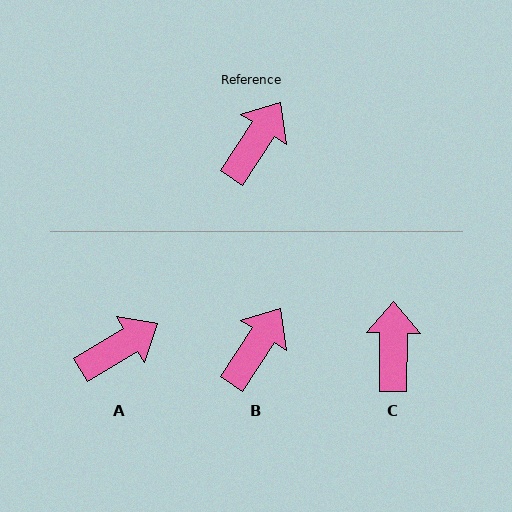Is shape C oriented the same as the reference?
No, it is off by about 32 degrees.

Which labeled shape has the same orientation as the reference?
B.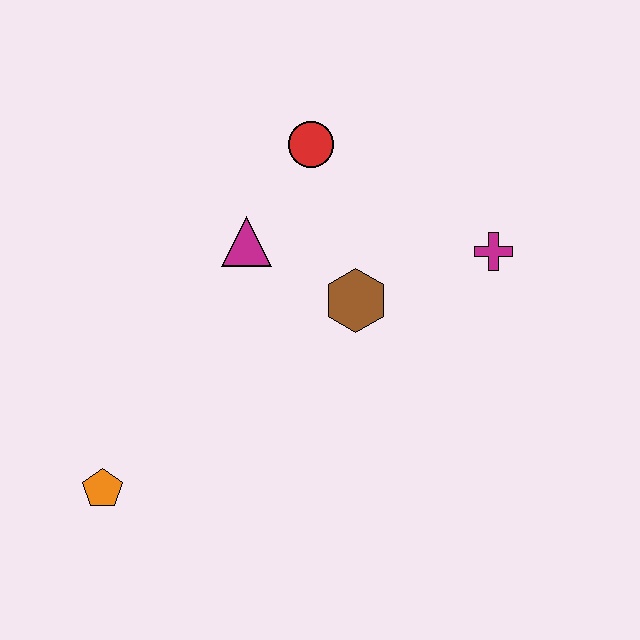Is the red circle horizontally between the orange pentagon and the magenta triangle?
No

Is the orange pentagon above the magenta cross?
No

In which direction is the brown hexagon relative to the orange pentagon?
The brown hexagon is to the right of the orange pentagon.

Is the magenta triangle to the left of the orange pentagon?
No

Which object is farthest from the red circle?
The orange pentagon is farthest from the red circle.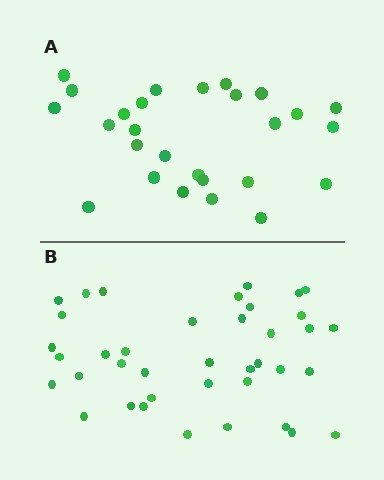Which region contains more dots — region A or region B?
Region B (the bottom region) has more dots.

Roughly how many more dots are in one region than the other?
Region B has roughly 12 or so more dots than region A.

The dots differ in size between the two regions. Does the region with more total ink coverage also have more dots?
No. Region A has more total ink coverage because its dots are larger, but region B actually contains more individual dots. Total area can be misleading — the number of items is what matters here.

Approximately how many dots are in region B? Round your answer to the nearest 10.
About 40 dots. (The exact count is 39, which rounds to 40.)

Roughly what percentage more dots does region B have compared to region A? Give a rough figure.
About 45% more.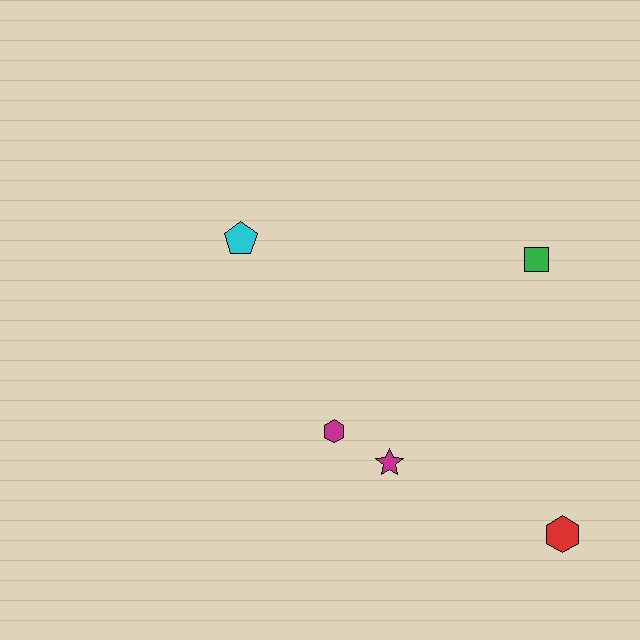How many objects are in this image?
There are 5 objects.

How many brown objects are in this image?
There are no brown objects.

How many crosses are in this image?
There are no crosses.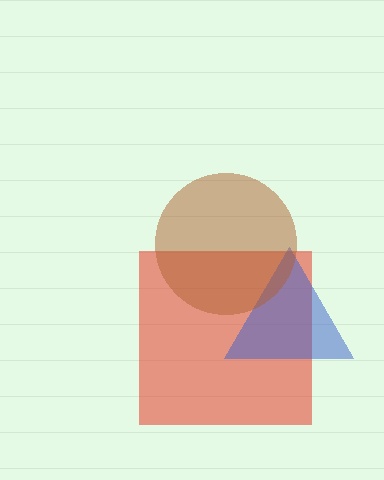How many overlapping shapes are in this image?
There are 3 overlapping shapes in the image.